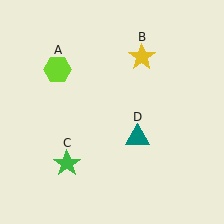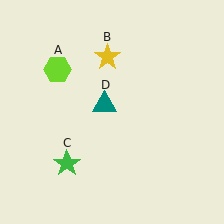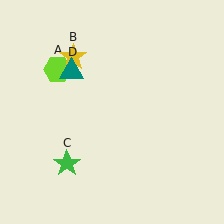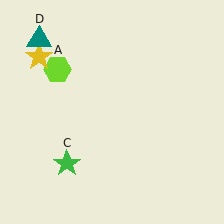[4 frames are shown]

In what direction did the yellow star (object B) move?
The yellow star (object B) moved left.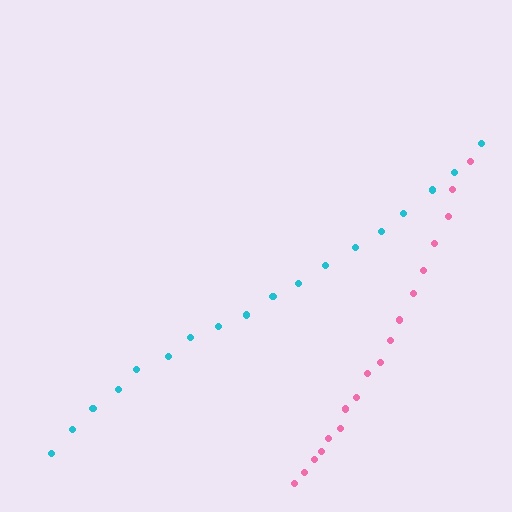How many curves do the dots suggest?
There are 2 distinct paths.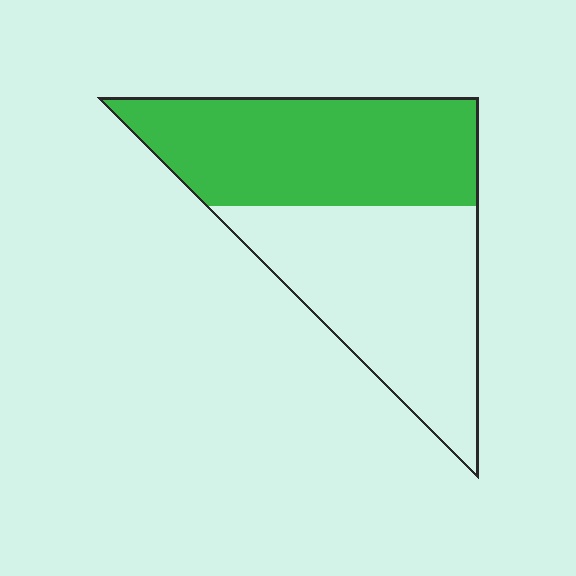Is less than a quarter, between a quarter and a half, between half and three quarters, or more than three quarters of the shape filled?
Between a quarter and a half.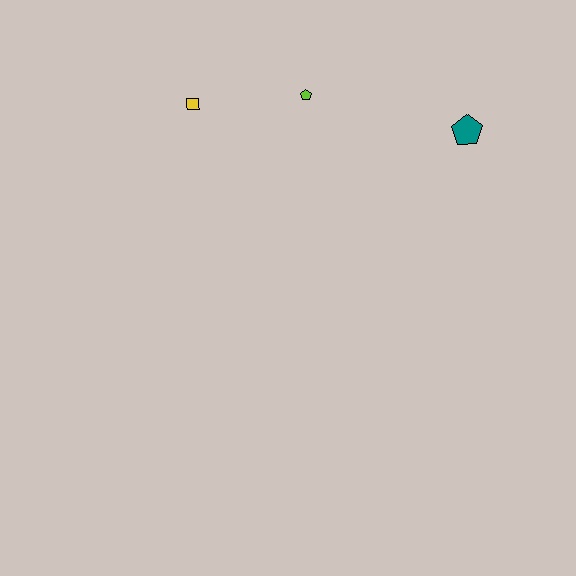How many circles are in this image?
There are no circles.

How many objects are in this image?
There are 3 objects.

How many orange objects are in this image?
There are no orange objects.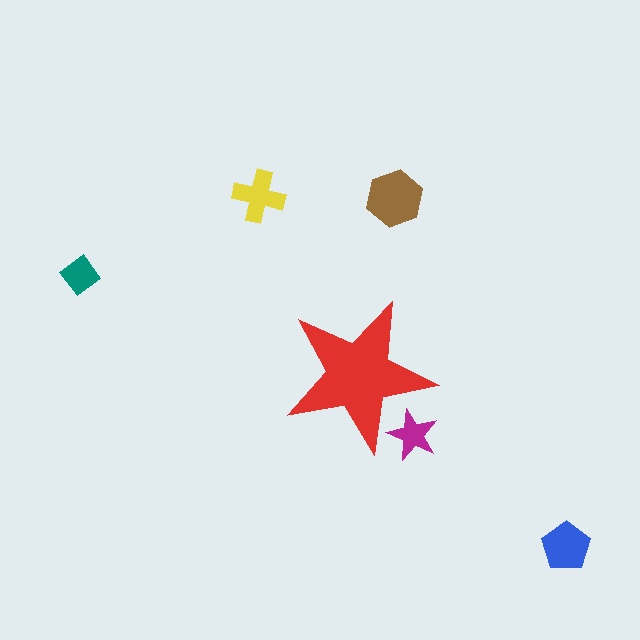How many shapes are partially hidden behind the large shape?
1 shape is partially hidden.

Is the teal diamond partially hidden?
No, the teal diamond is fully visible.